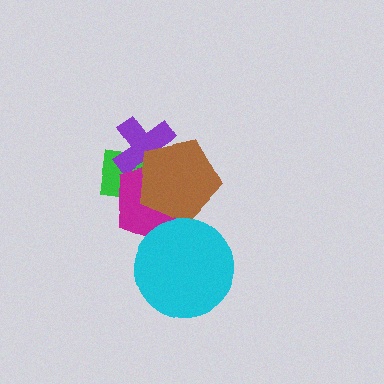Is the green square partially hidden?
Yes, it is partially covered by another shape.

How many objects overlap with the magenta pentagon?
4 objects overlap with the magenta pentagon.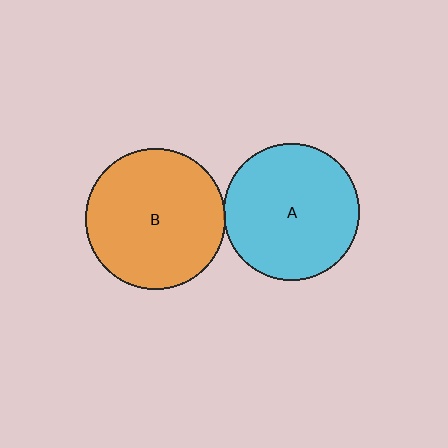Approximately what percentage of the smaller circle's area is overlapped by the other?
Approximately 5%.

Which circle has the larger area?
Circle B (orange).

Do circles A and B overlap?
Yes.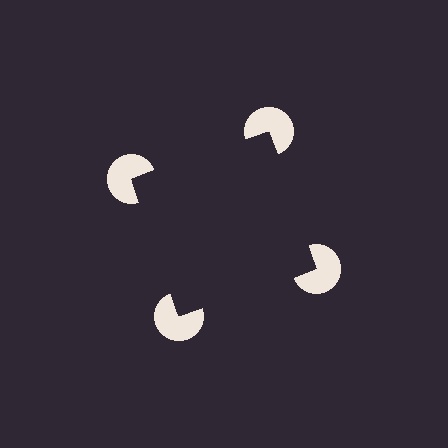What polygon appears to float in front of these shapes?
An illusory square — its edges are inferred from the aligned wedge cuts in the pac-man discs, not physically drawn.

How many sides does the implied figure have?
4 sides.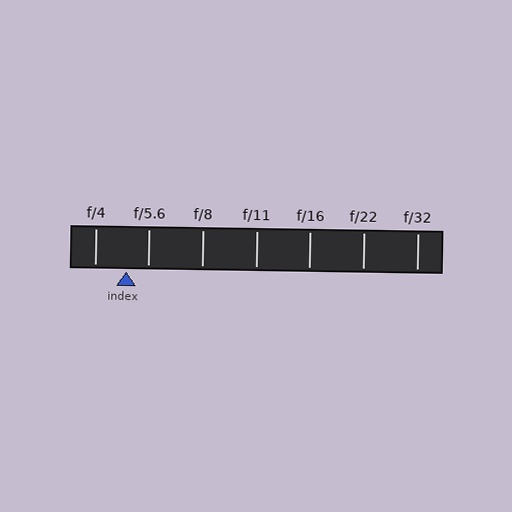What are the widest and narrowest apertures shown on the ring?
The widest aperture shown is f/4 and the narrowest is f/32.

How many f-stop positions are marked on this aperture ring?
There are 7 f-stop positions marked.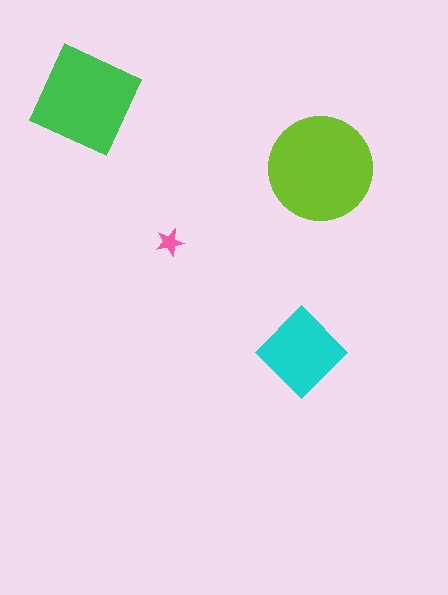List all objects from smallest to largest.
The pink star, the cyan diamond, the green square, the lime circle.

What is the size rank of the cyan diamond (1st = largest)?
3rd.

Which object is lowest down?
The cyan diamond is bottommost.